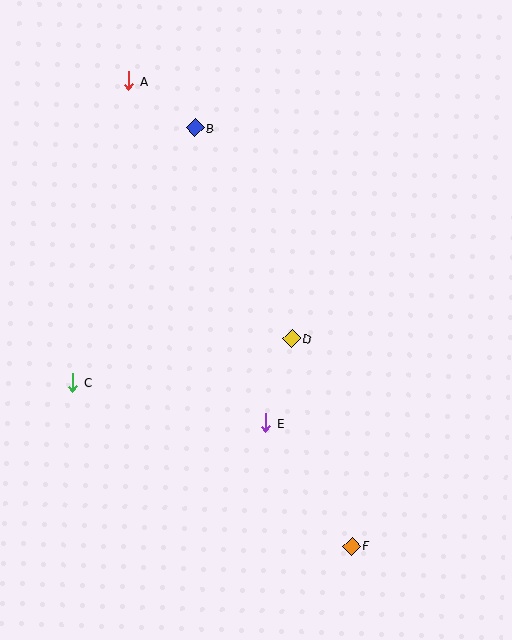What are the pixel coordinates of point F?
Point F is at (352, 546).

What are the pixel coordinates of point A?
Point A is at (129, 81).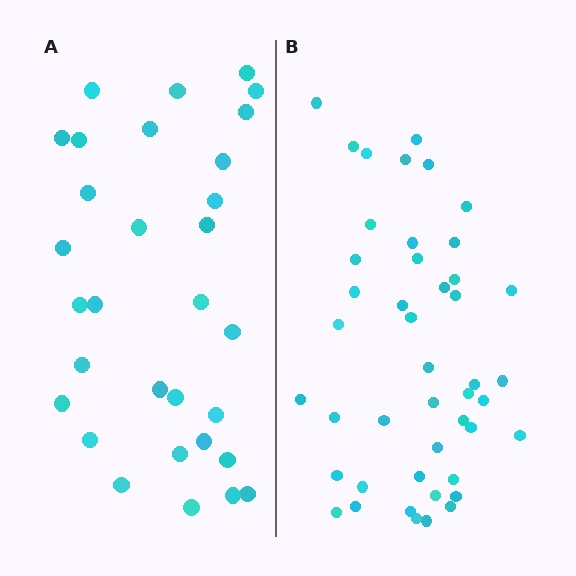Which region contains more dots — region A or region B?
Region B (the right region) has more dots.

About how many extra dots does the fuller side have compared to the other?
Region B has approximately 15 more dots than region A.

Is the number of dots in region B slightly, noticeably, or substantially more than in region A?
Region B has substantially more. The ratio is roughly 1.5 to 1.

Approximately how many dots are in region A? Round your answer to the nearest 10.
About 30 dots. (The exact count is 31, which rounds to 30.)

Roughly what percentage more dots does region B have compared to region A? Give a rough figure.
About 45% more.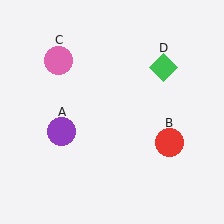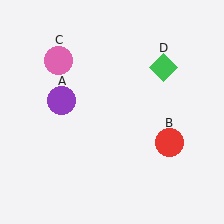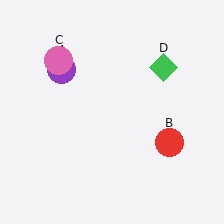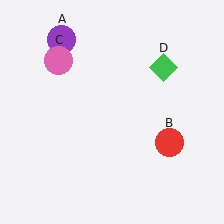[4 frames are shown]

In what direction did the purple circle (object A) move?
The purple circle (object A) moved up.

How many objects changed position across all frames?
1 object changed position: purple circle (object A).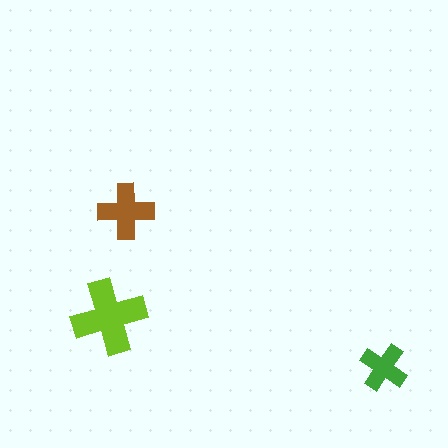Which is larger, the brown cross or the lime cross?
The lime one.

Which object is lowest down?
The green cross is bottommost.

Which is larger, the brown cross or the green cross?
The brown one.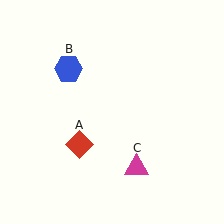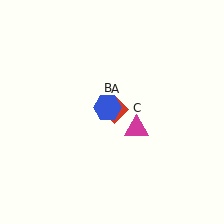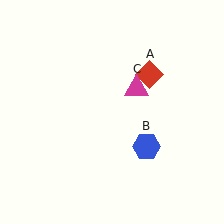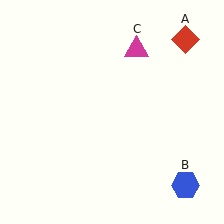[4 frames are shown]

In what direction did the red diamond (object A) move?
The red diamond (object A) moved up and to the right.